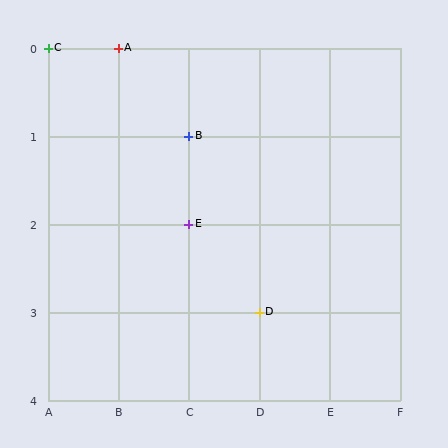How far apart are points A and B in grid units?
Points A and B are 1 column and 1 row apart (about 1.4 grid units diagonally).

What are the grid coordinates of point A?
Point A is at grid coordinates (B, 0).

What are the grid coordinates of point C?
Point C is at grid coordinates (A, 0).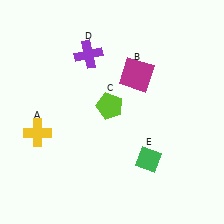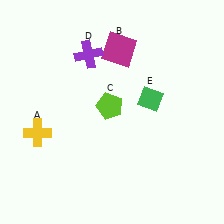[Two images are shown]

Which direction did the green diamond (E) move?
The green diamond (E) moved up.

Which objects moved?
The objects that moved are: the magenta square (B), the green diamond (E).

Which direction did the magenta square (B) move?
The magenta square (B) moved up.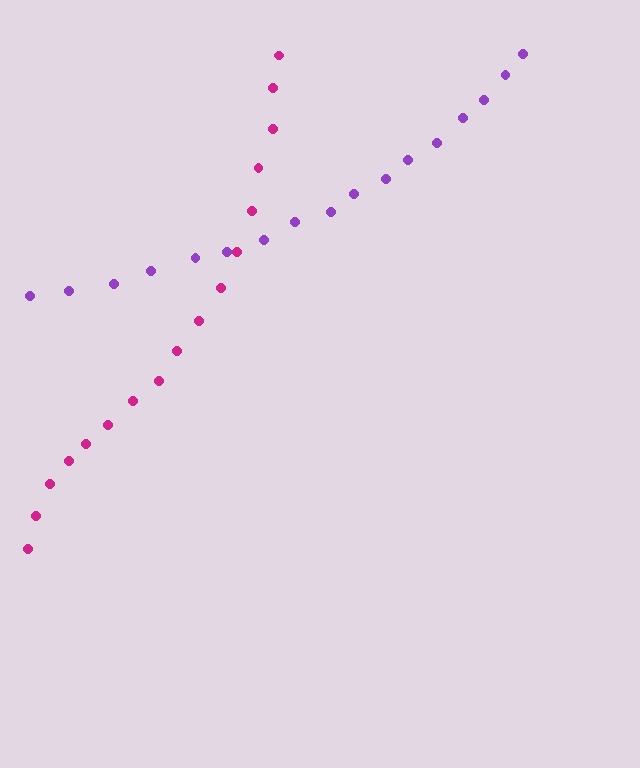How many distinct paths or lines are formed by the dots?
There are 2 distinct paths.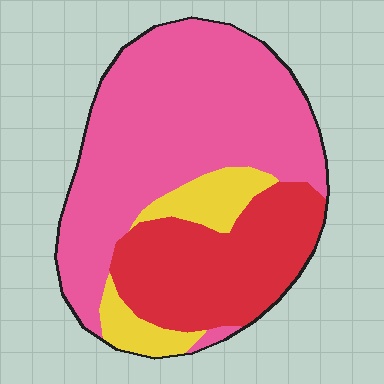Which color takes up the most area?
Pink, at roughly 60%.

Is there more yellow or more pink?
Pink.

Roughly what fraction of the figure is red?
Red covers about 30% of the figure.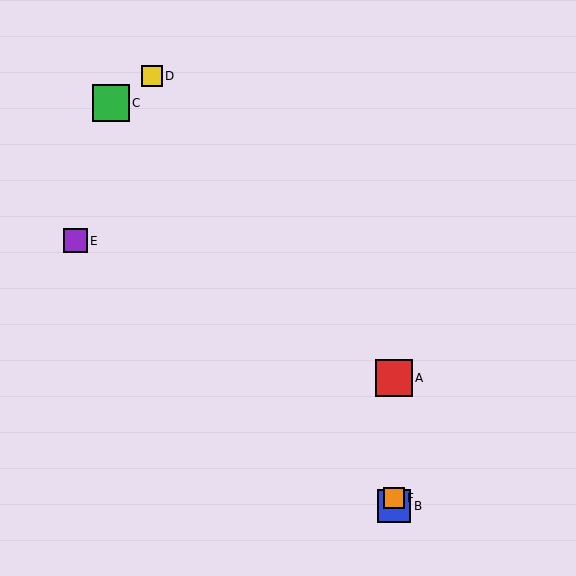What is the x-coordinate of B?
Object B is at x≈394.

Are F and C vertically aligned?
No, F is at x≈394 and C is at x≈111.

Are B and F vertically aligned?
Yes, both are at x≈394.